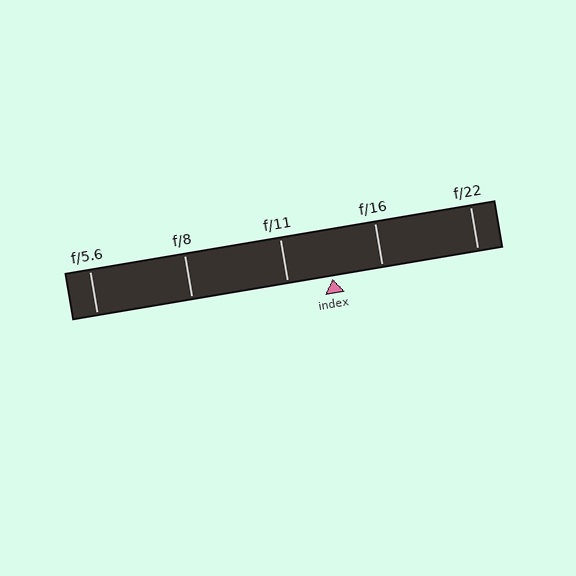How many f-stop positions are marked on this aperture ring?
There are 5 f-stop positions marked.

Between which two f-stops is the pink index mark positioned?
The index mark is between f/11 and f/16.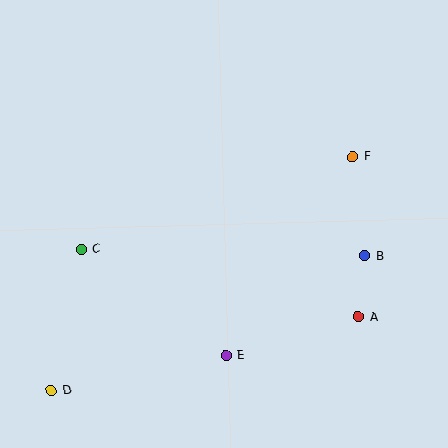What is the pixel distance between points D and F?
The distance between D and F is 381 pixels.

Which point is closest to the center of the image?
Point E at (226, 355) is closest to the center.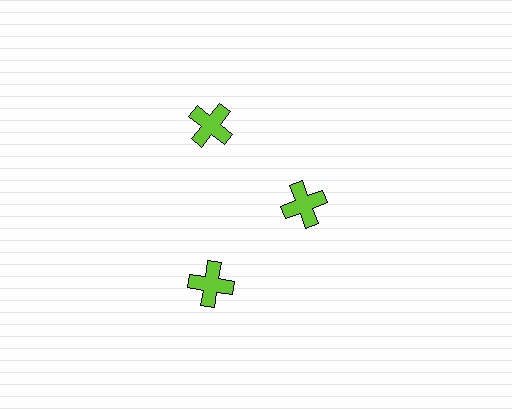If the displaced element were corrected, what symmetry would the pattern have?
It would have 3-fold rotational symmetry — the pattern would map onto itself every 120 degrees.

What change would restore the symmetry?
The symmetry would be restored by moving it outward, back onto the ring so that all 3 crosses sit at equal angles and equal distance from the center.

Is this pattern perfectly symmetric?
No. The 3 lime crosses are arranged in a ring, but one element near the 3 o'clock position is pulled inward toward the center, breaking the 3-fold rotational symmetry.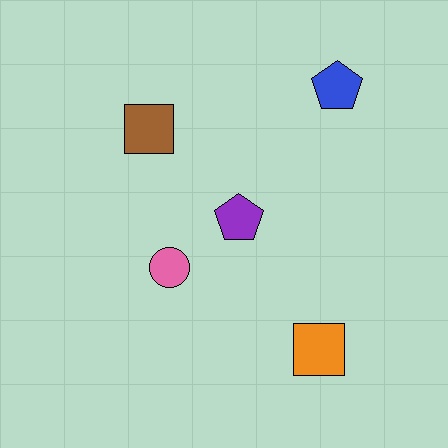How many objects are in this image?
There are 5 objects.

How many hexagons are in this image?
There are no hexagons.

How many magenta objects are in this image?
There are no magenta objects.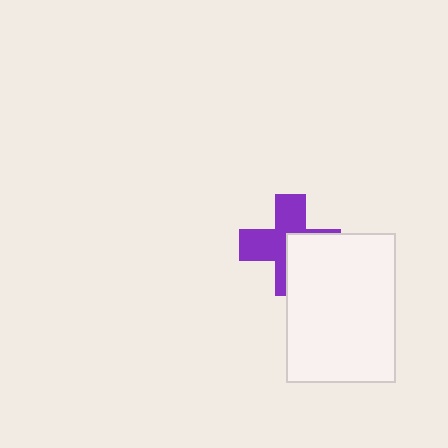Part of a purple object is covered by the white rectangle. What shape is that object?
It is a cross.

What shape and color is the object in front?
The object in front is a white rectangle.